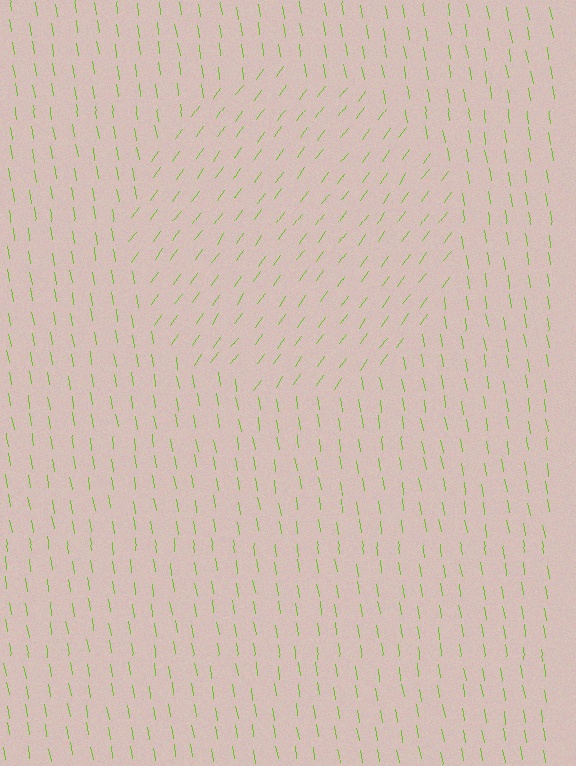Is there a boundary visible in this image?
Yes, there is a texture boundary formed by a change in line orientation.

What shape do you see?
I see a circle.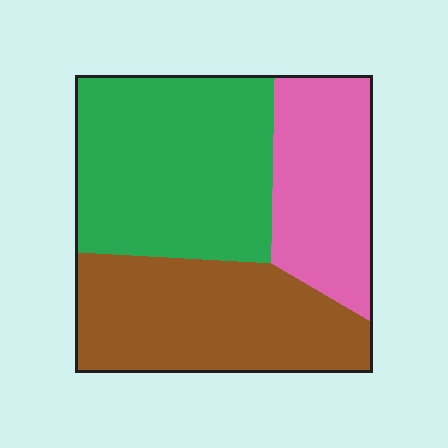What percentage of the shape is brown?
Brown takes up about one third (1/3) of the shape.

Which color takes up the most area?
Green, at roughly 40%.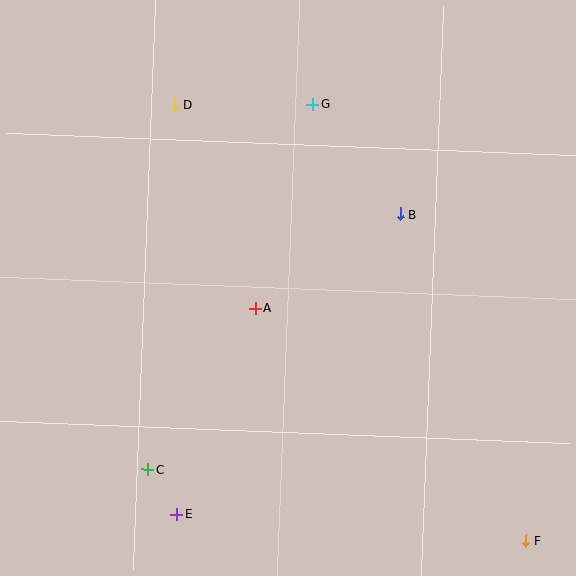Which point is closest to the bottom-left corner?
Point C is closest to the bottom-left corner.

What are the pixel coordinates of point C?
Point C is at (147, 469).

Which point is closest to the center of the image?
Point A at (256, 308) is closest to the center.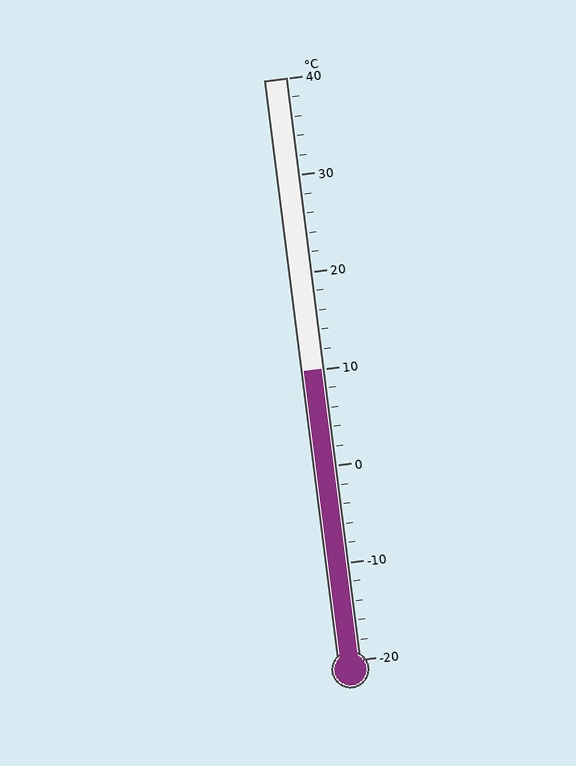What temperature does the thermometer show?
The thermometer shows approximately 10°C.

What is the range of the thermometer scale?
The thermometer scale ranges from -20°C to 40°C.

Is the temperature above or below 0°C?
The temperature is above 0°C.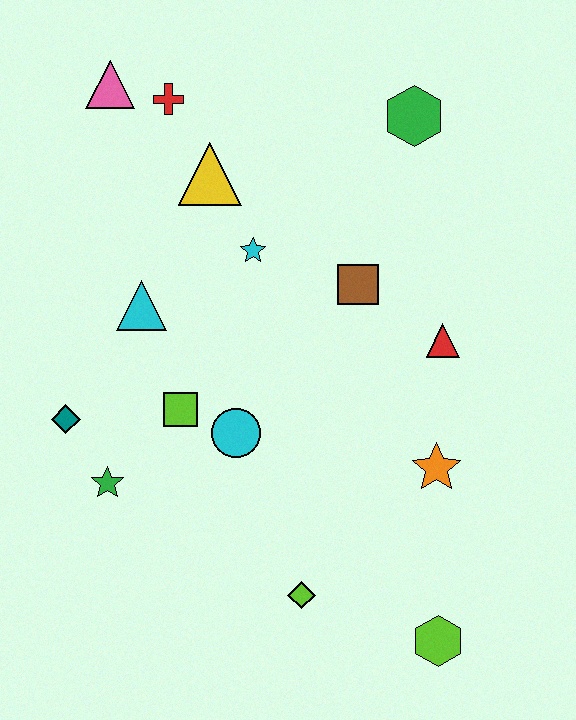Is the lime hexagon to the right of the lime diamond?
Yes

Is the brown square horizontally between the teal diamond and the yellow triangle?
No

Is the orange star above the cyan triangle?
No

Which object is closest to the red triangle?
The brown square is closest to the red triangle.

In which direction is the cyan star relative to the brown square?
The cyan star is to the left of the brown square.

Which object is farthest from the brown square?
The lime hexagon is farthest from the brown square.